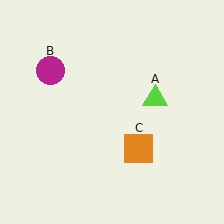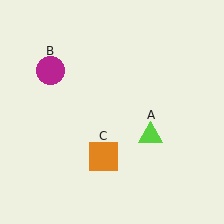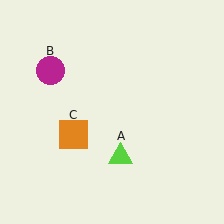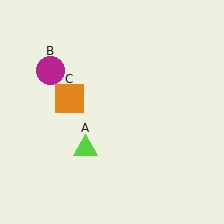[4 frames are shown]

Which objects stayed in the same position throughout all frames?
Magenta circle (object B) remained stationary.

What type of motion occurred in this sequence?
The lime triangle (object A), orange square (object C) rotated clockwise around the center of the scene.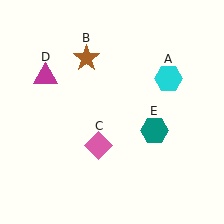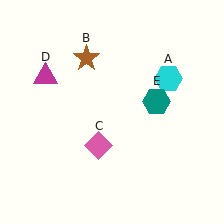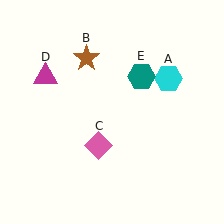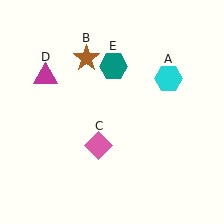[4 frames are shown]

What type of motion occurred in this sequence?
The teal hexagon (object E) rotated counterclockwise around the center of the scene.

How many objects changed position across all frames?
1 object changed position: teal hexagon (object E).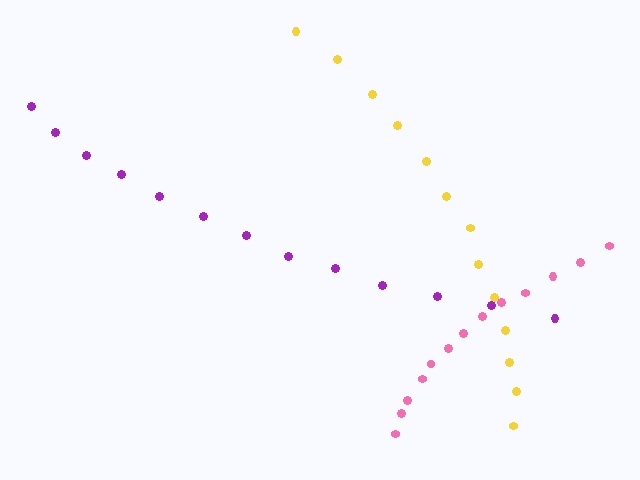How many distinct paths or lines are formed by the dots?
There are 3 distinct paths.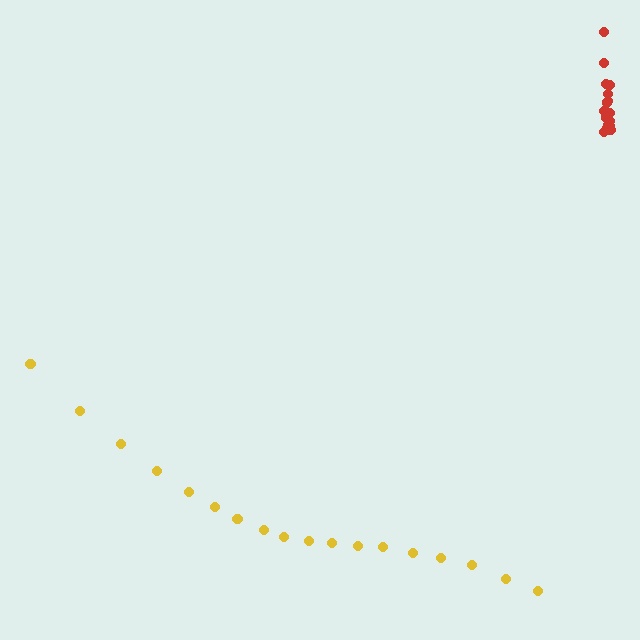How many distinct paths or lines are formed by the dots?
There are 2 distinct paths.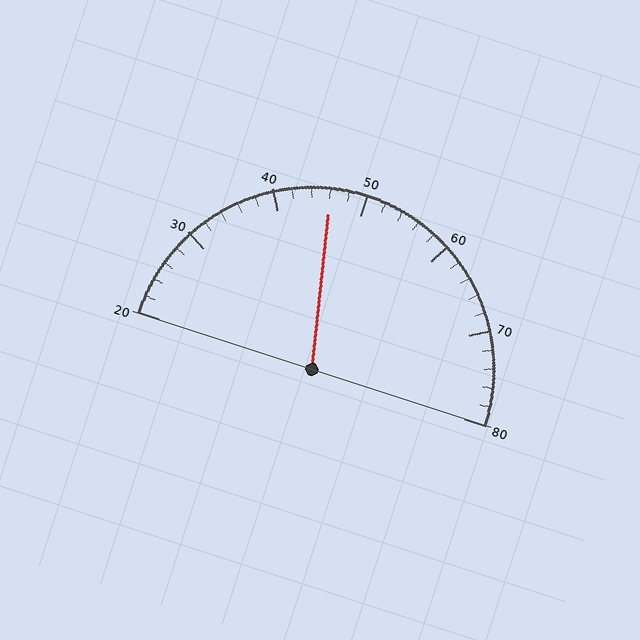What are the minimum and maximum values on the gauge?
The gauge ranges from 20 to 80.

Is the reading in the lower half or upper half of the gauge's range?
The reading is in the lower half of the range (20 to 80).